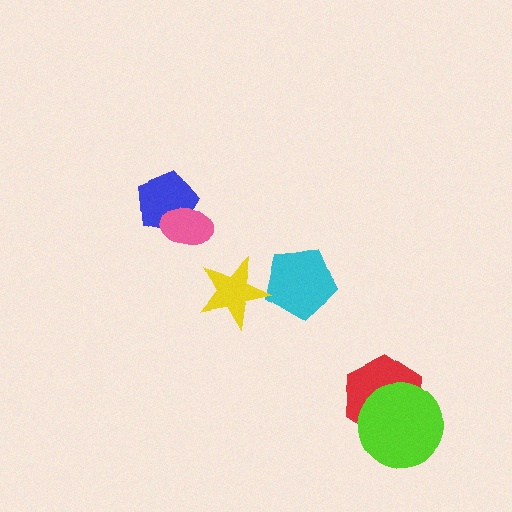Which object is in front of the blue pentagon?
The pink ellipse is in front of the blue pentagon.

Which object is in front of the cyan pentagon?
The yellow star is in front of the cyan pentagon.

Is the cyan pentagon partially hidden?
Yes, it is partially covered by another shape.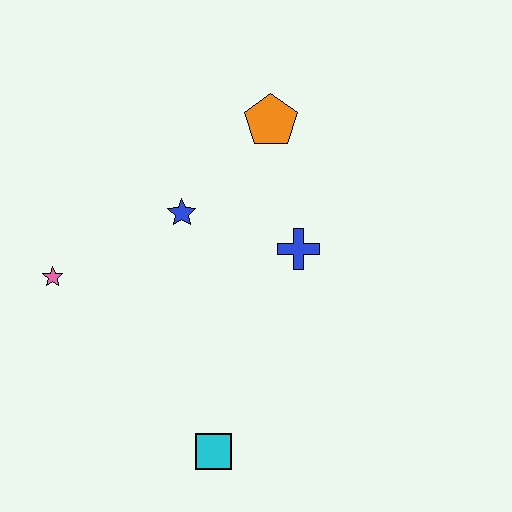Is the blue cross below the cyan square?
No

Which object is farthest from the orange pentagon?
The cyan square is farthest from the orange pentagon.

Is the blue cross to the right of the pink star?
Yes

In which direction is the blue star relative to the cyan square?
The blue star is above the cyan square.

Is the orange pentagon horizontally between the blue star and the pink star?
No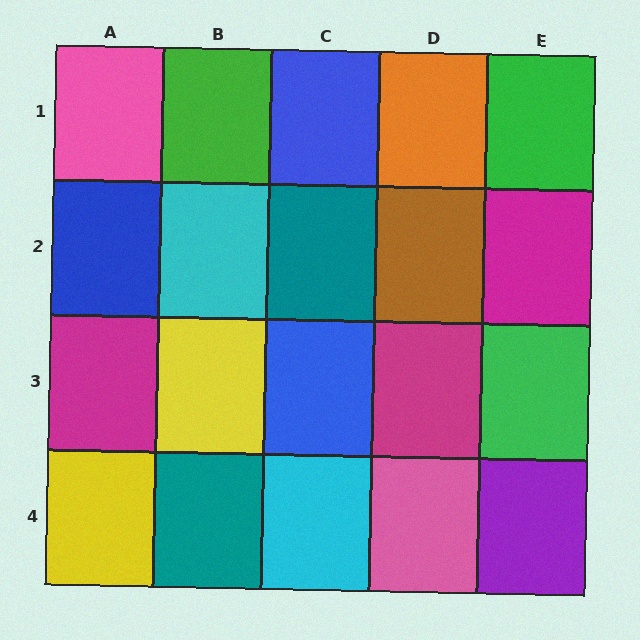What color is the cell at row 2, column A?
Blue.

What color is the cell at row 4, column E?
Purple.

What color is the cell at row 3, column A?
Magenta.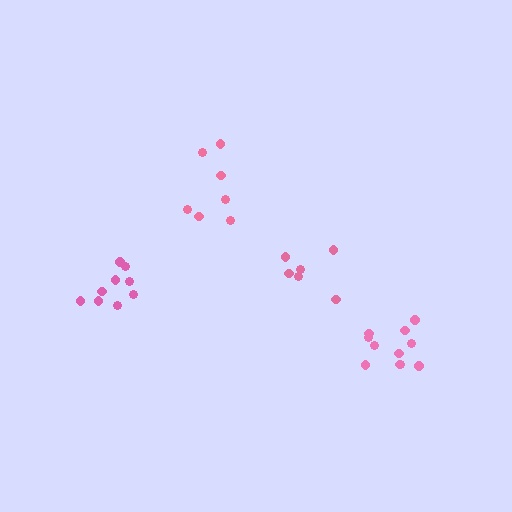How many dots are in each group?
Group 1: 6 dots, Group 2: 9 dots, Group 3: 11 dots, Group 4: 7 dots (33 total).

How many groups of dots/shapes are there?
There are 4 groups.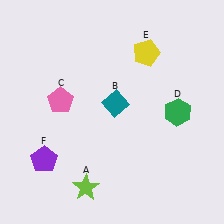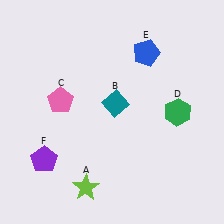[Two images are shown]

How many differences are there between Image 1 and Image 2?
There is 1 difference between the two images.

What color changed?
The pentagon (E) changed from yellow in Image 1 to blue in Image 2.